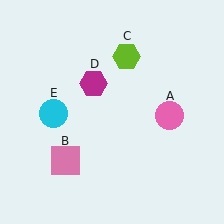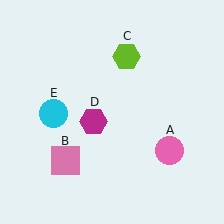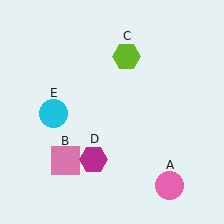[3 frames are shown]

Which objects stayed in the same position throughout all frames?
Pink square (object B) and lime hexagon (object C) and cyan circle (object E) remained stationary.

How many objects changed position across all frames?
2 objects changed position: pink circle (object A), magenta hexagon (object D).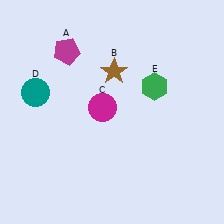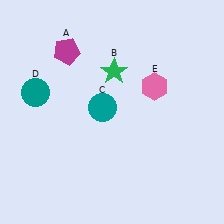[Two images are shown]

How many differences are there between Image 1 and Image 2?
There are 3 differences between the two images.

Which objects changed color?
B changed from brown to green. C changed from magenta to teal. E changed from green to pink.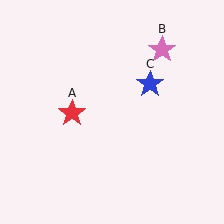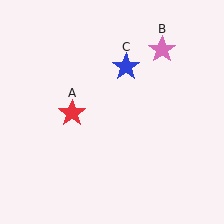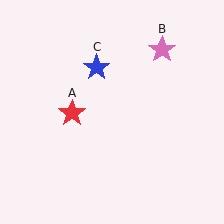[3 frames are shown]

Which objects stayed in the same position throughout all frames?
Red star (object A) and pink star (object B) remained stationary.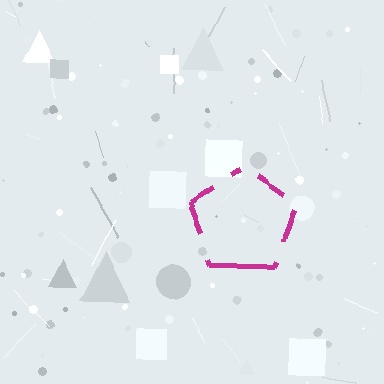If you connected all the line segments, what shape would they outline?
They would outline a pentagon.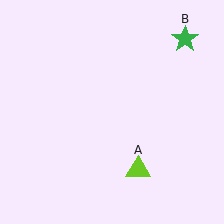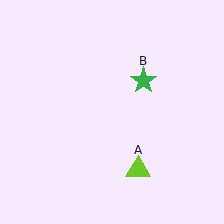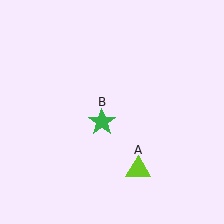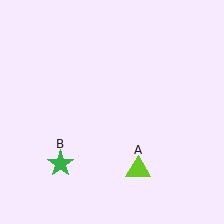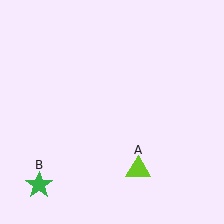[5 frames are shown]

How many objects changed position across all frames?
1 object changed position: green star (object B).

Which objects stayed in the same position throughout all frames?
Lime triangle (object A) remained stationary.